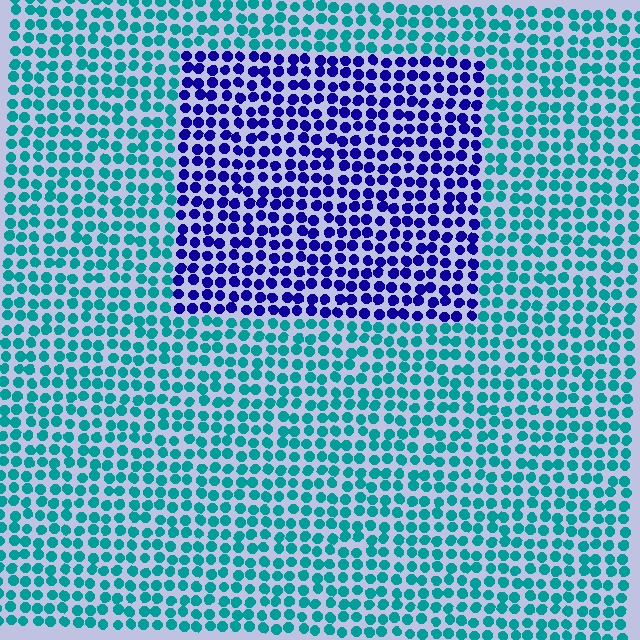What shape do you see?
I see a rectangle.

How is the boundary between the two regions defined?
The boundary is defined purely by a slight shift in hue (about 67 degrees). Spacing, size, and orientation are identical on both sides.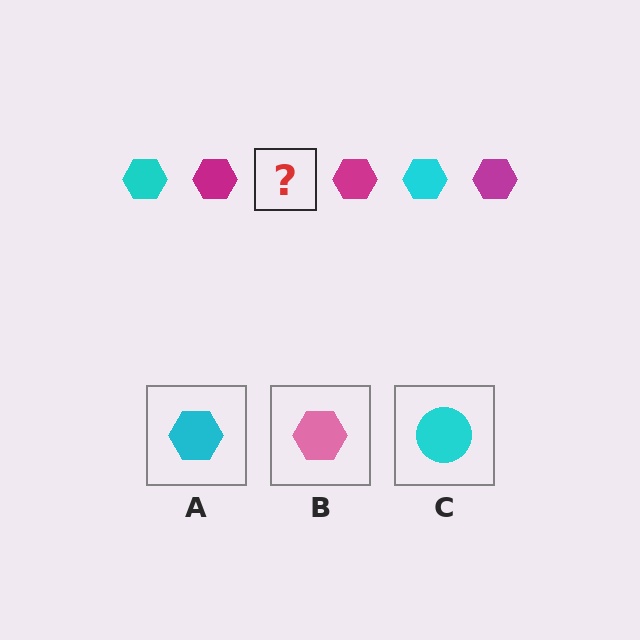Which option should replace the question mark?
Option A.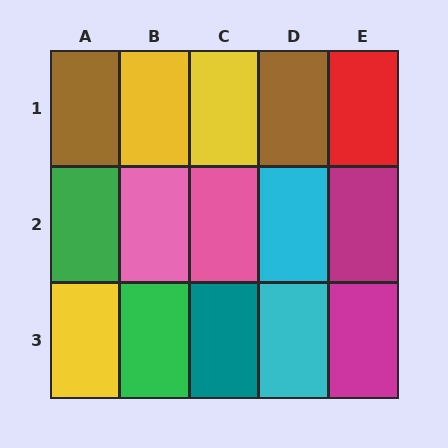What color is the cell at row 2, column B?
Pink.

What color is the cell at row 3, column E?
Magenta.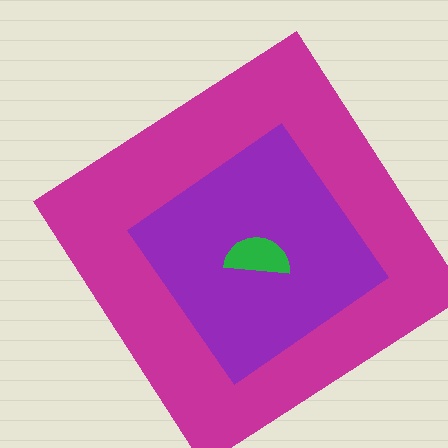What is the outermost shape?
The magenta diamond.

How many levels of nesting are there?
3.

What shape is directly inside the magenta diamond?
The purple diamond.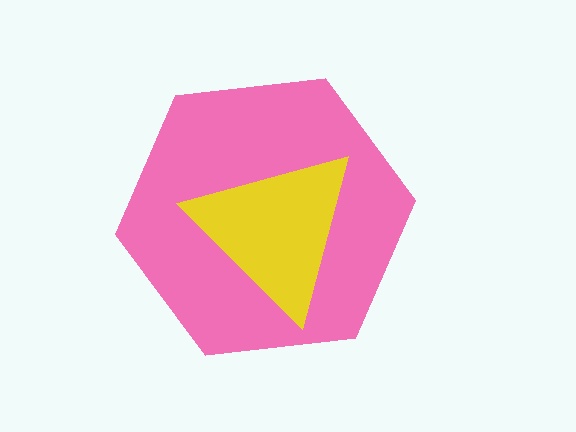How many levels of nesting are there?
2.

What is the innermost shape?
The yellow triangle.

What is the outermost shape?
The pink hexagon.